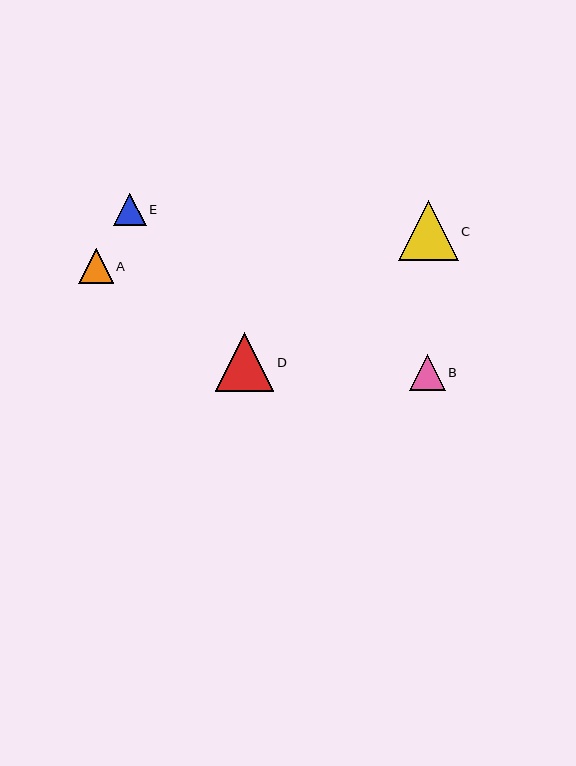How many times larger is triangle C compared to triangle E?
Triangle C is approximately 1.8 times the size of triangle E.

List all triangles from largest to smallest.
From largest to smallest: C, D, B, A, E.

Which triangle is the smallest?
Triangle E is the smallest with a size of approximately 33 pixels.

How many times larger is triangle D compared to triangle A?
Triangle D is approximately 1.7 times the size of triangle A.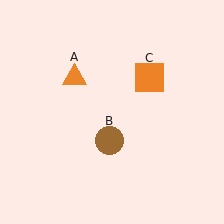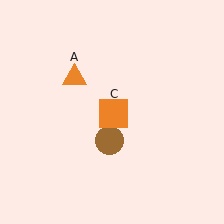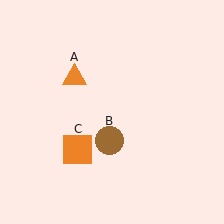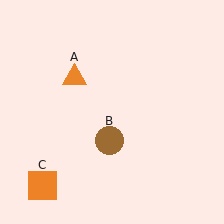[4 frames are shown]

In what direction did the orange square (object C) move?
The orange square (object C) moved down and to the left.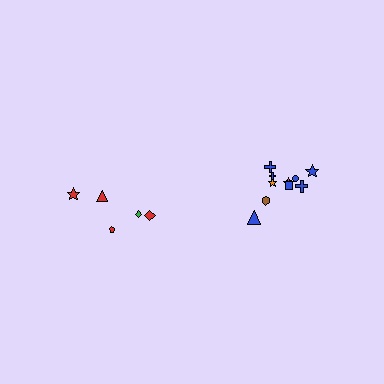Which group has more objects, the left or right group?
The right group.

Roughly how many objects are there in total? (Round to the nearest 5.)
Roughly 15 objects in total.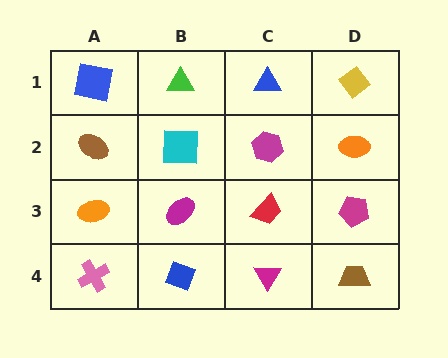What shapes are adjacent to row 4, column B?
A magenta ellipse (row 3, column B), a pink cross (row 4, column A), a magenta triangle (row 4, column C).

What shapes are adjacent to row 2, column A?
A blue square (row 1, column A), an orange ellipse (row 3, column A), a cyan square (row 2, column B).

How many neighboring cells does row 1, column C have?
3.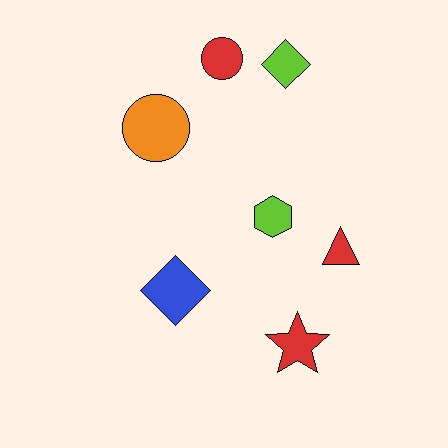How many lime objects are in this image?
There are 2 lime objects.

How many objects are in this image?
There are 7 objects.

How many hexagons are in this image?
There is 1 hexagon.